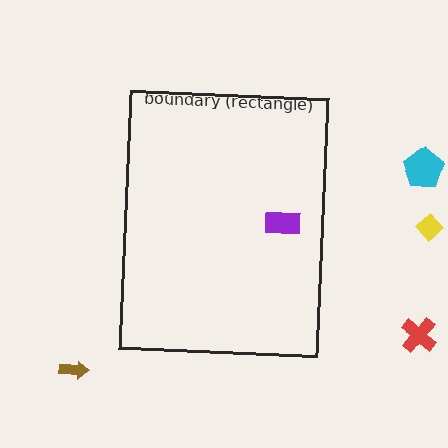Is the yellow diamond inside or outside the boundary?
Outside.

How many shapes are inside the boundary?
1 inside, 4 outside.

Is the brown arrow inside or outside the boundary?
Outside.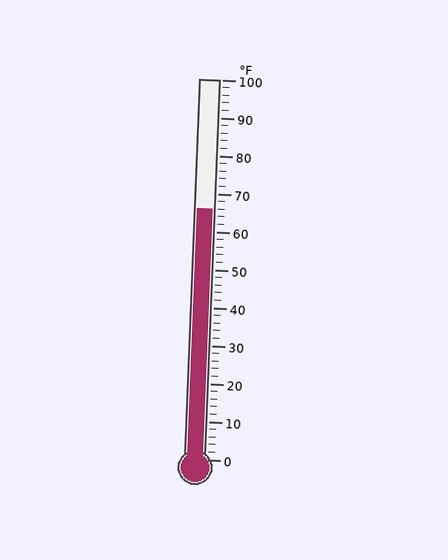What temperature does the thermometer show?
The thermometer shows approximately 66°F.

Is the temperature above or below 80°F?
The temperature is below 80°F.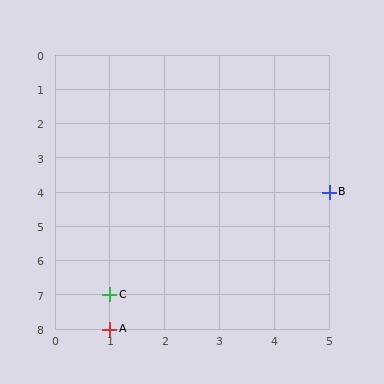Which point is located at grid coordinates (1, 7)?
Point C is at (1, 7).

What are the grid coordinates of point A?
Point A is at grid coordinates (1, 8).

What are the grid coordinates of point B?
Point B is at grid coordinates (5, 4).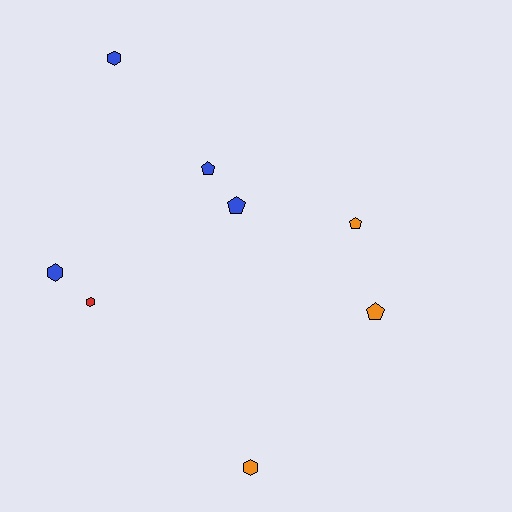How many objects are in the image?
There are 8 objects.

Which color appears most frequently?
Blue, with 4 objects.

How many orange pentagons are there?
There are 2 orange pentagons.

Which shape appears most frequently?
Hexagon, with 4 objects.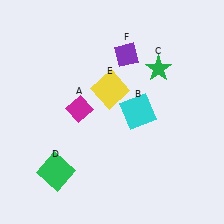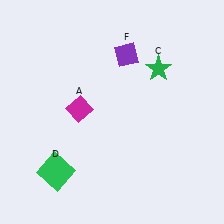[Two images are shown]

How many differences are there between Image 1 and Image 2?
There are 2 differences between the two images.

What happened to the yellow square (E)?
The yellow square (E) was removed in Image 2. It was in the top-left area of Image 1.